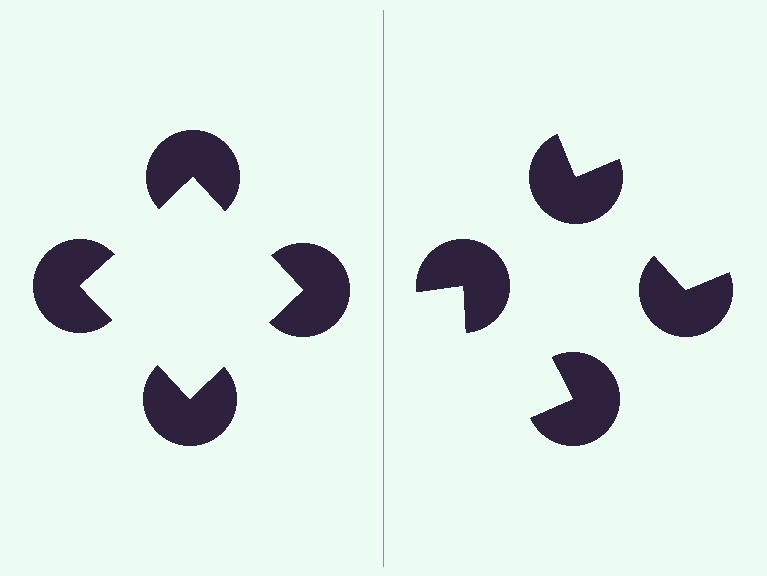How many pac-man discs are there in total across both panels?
8 — 4 on each side.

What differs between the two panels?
The pac-man discs are positioned identically on both sides; only the wedge orientations differ. On the left they align to a square; on the right they are misaligned.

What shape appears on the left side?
An illusory square.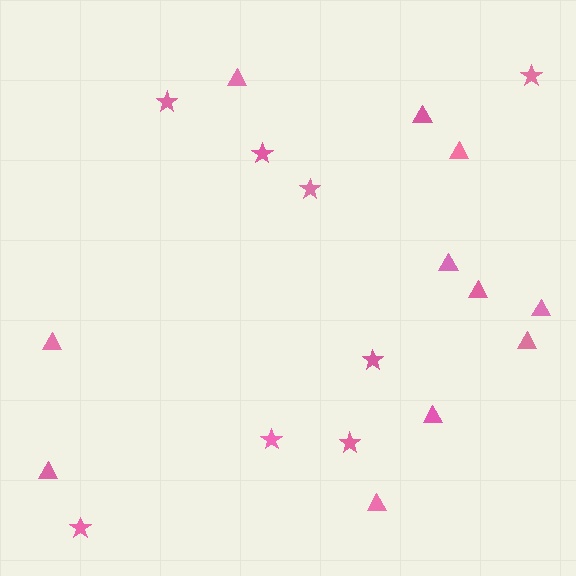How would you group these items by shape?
There are 2 groups: one group of triangles (11) and one group of stars (8).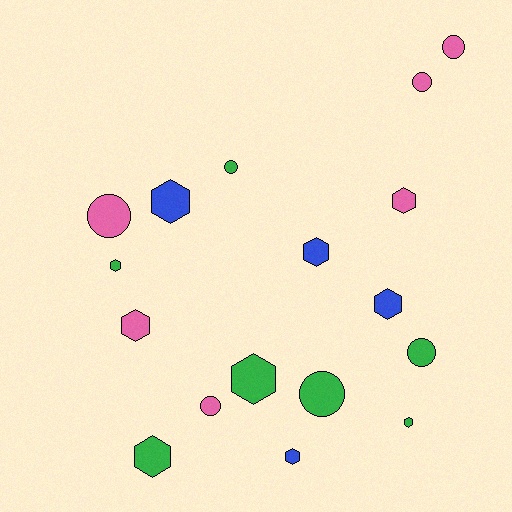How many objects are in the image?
There are 17 objects.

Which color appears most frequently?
Green, with 7 objects.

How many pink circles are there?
There are 4 pink circles.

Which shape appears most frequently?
Hexagon, with 10 objects.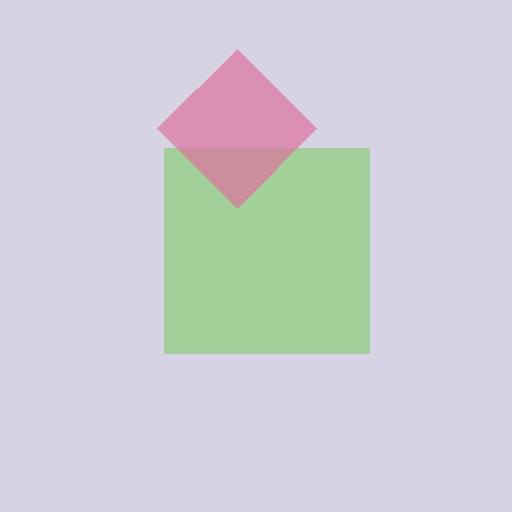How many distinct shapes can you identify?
There are 2 distinct shapes: a lime square, a pink diamond.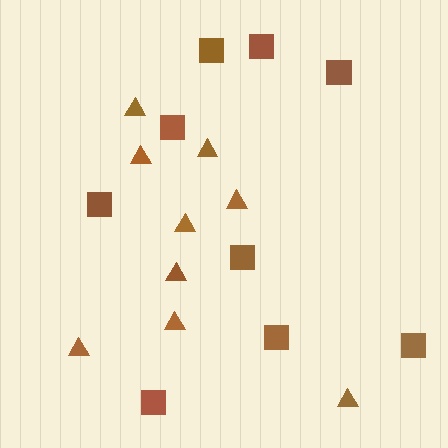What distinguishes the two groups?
There are 2 groups: one group of squares (9) and one group of triangles (9).